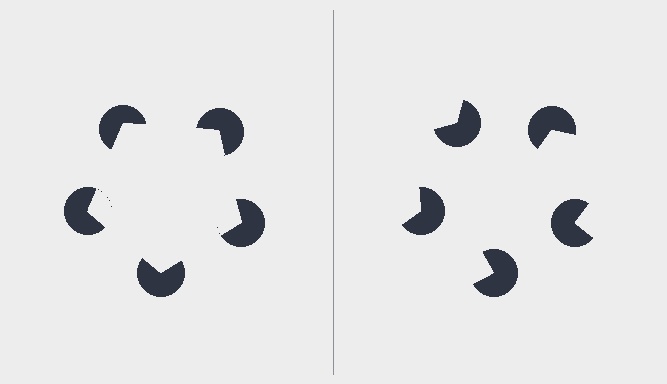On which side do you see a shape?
An illusory pentagon appears on the left side. On the right side the wedge cuts are rotated, so no coherent shape forms.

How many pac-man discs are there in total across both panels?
10 — 5 on each side.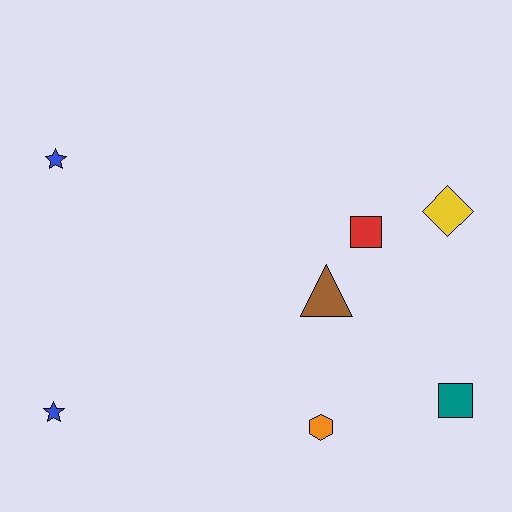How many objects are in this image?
There are 7 objects.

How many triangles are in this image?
There is 1 triangle.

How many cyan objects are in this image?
There are no cyan objects.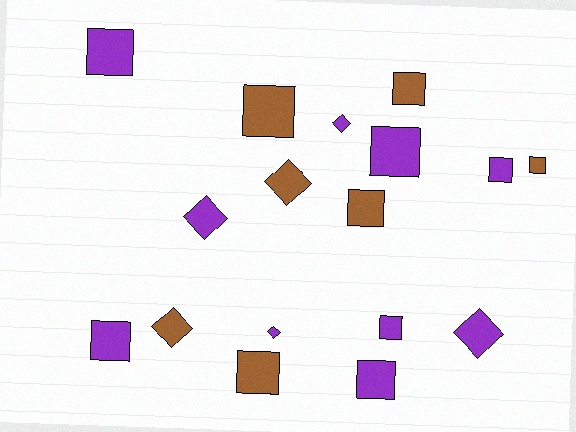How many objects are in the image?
There are 17 objects.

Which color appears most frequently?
Purple, with 10 objects.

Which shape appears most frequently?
Square, with 11 objects.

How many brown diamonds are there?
There are 2 brown diamonds.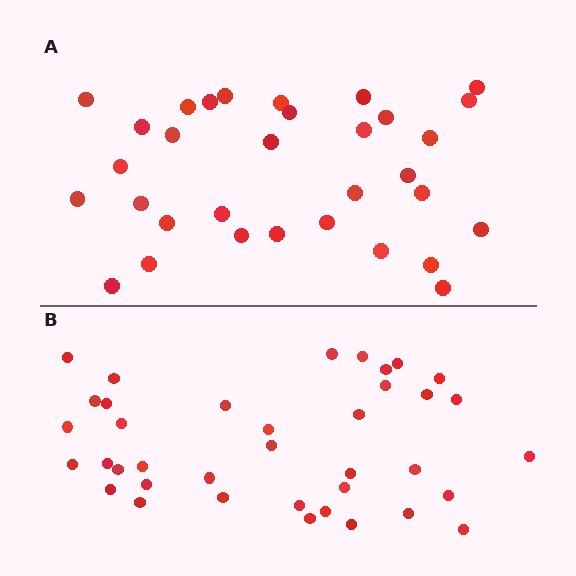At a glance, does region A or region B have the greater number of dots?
Region B (the bottom region) has more dots.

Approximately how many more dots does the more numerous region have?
Region B has about 6 more dots than region A.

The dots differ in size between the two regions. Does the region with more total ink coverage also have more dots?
No. Region A has more total ink coverage because its dots are larger, but region B actually contains more individual dots. Total area can be misleading — the number of items is what matters here.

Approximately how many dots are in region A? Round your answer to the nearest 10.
About 30 dots. (The exact count is 32, which rounds to 30.)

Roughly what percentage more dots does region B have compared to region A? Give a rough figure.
About 20% more.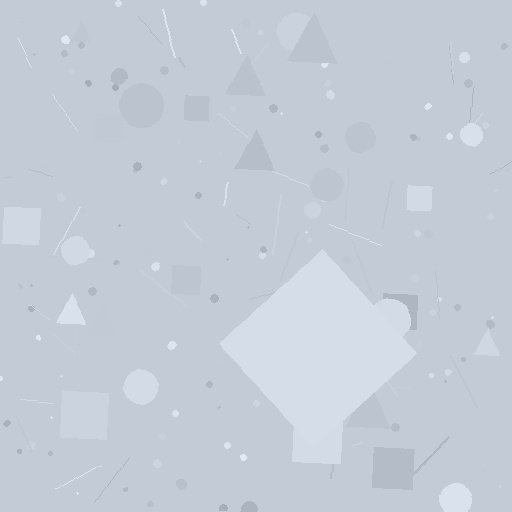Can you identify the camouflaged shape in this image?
The camouflaged shape is a diamond.